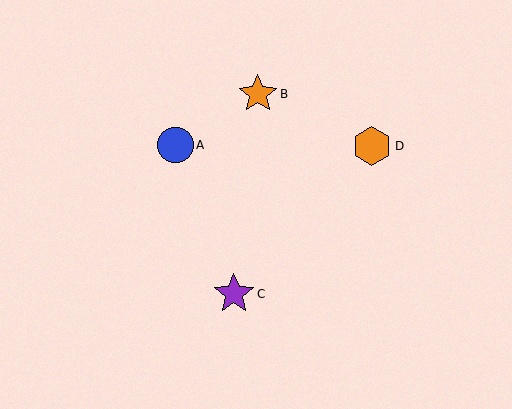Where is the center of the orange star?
The center of the orange star is at (258, 94).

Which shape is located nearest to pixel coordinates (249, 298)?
The purple star (labeled C) at (234, 294) is nearest to that location.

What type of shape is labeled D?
Shape D is an orange hexagon.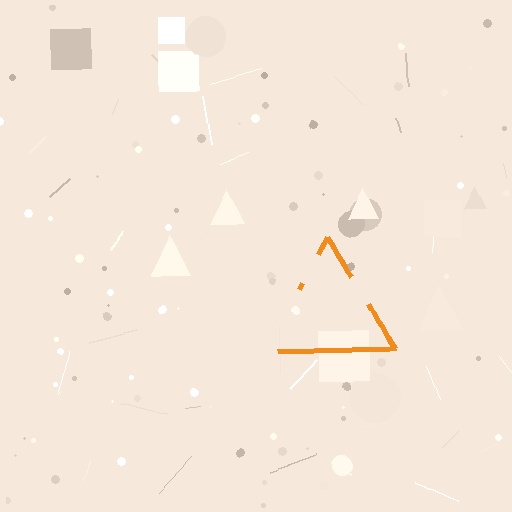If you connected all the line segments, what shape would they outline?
They would outline a triangle.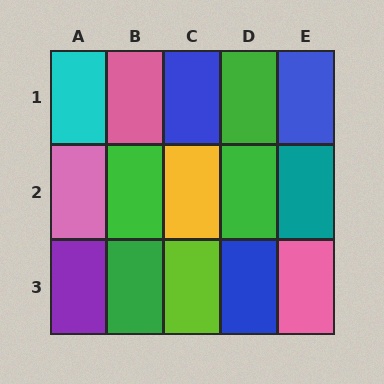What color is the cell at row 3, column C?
Lime.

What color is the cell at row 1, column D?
Green.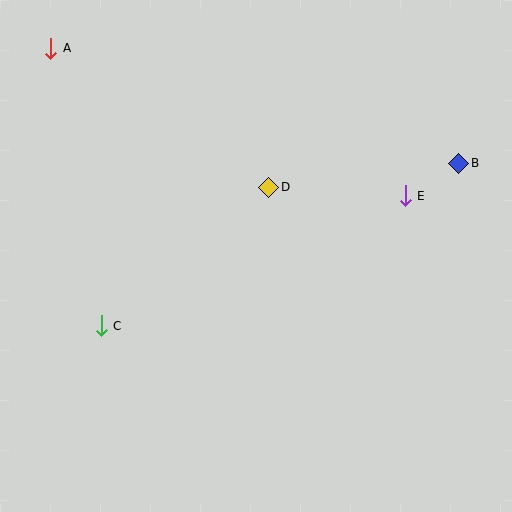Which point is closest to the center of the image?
Point D at (269, 187) is closest to the center.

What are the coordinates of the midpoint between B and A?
The midpoint between B and A is at (255, 106).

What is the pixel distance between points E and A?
The distance between E and A is 384 pixels.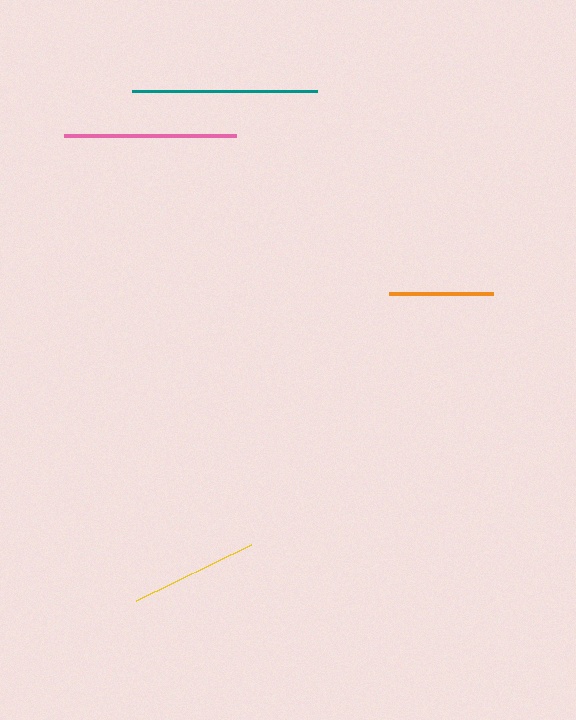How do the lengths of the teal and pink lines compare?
The teal and pink lines are approximately the same length.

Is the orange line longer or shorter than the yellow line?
The yellow line is longer than the orange line.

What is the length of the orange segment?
The orange segment is approximately 104 pixels long.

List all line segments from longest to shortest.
From longest to shortest: teal, pink, yellow, orange.